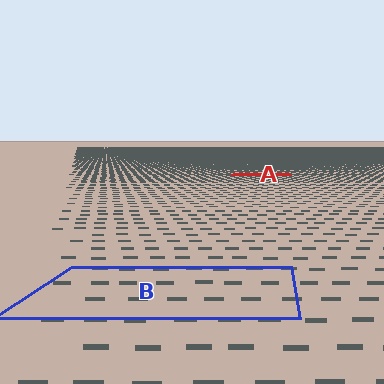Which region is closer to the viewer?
Region B is closer. The texture elements there are larger and more spread out.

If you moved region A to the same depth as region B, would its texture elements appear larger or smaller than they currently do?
They would appear larger. At a closer depth, the same texture elements are projected at a bigger on-screen size.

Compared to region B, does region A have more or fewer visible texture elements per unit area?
Region A has more texture elements per unit area — they are packed more densely because it is farther away.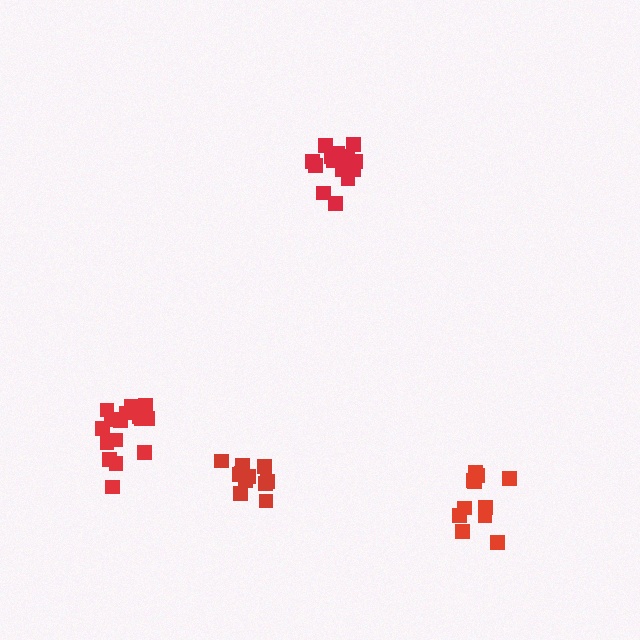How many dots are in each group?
Group 1: 11 dots, Group 2: 15 dots, Group 3: 17 dots, Group 4: 11 dots (54 total).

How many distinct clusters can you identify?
There are 4 distinct clusters.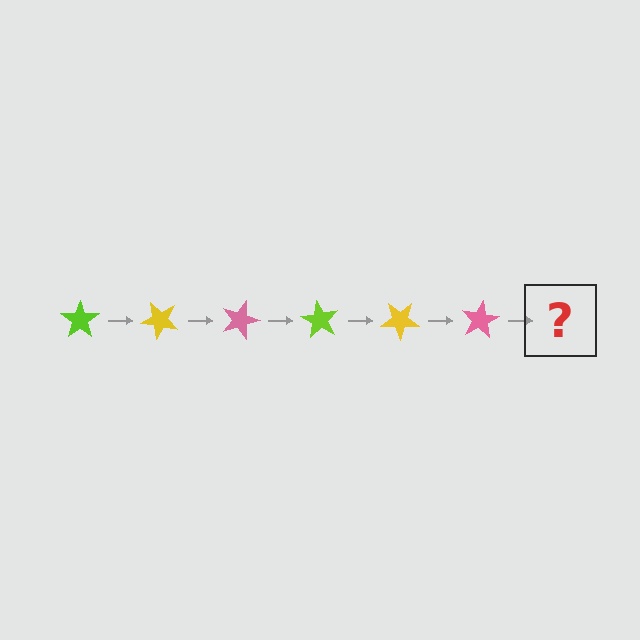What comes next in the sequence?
The next element should be a lime star, rotated 270 degrees from the start.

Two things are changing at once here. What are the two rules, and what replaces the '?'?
The two rules are that it rotates 45 degrees each step and the color cycles through lime, yellow, and pink. The '?' should be a lime star, rotated 270 degrees from the start.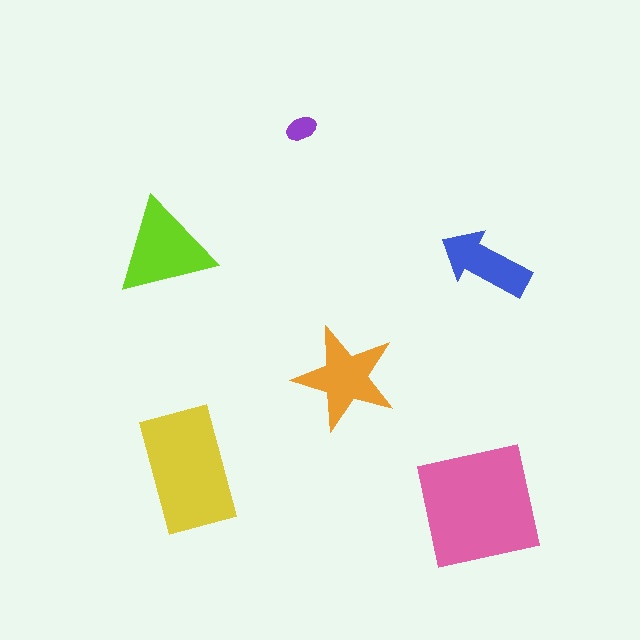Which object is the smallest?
The purple ellipse.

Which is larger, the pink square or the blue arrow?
The pink square.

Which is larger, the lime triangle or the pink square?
The pink square.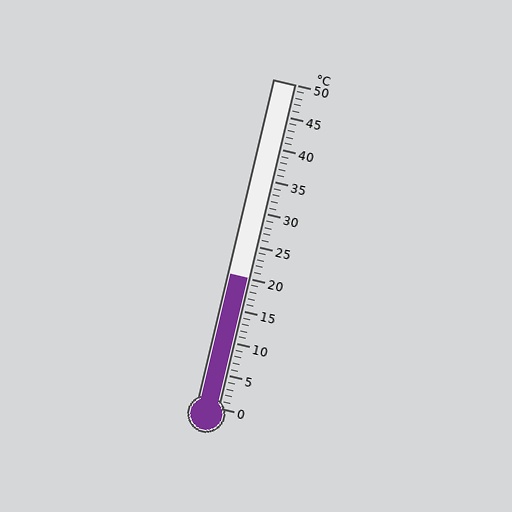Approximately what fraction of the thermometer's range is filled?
The thermometer is filled to approximately 40% of its range.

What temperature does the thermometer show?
The thermometer shows approximately 20°C.